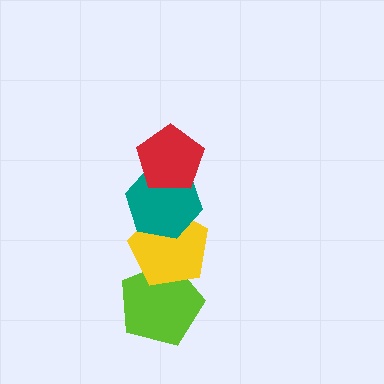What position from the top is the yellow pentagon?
The yellow pentagon is 3rd from the top.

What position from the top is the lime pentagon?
The lime pentagon is 4th from the top.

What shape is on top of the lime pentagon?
The yellow pentagon is on top of the lime pentagon.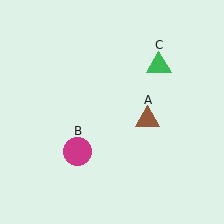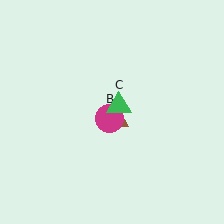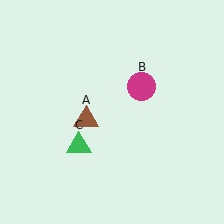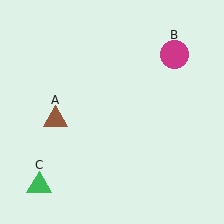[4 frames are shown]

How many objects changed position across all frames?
3 objects changed position: brown triangle (object A), magenta circle (object B), green triangle (object C).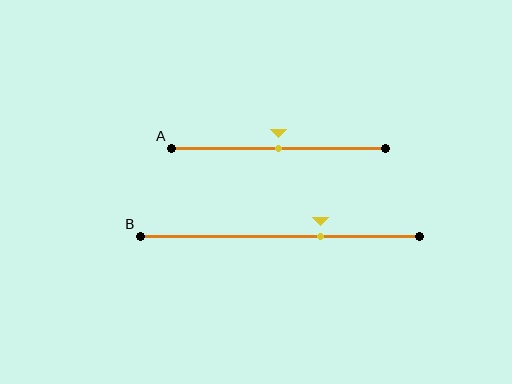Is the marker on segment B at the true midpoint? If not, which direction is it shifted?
No, the marker on segment B is shifted to the right by about 15% of the segment length.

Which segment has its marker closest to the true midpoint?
Segment A has its marker closest to the true midpoint.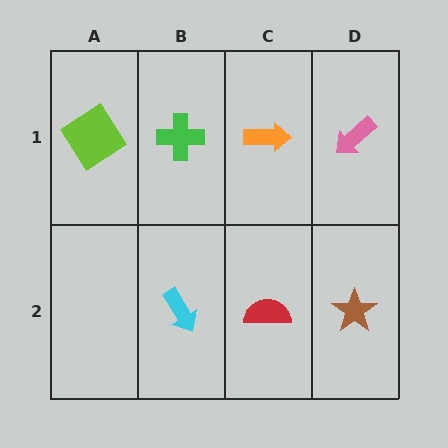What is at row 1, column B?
A green cross.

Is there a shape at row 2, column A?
No, that cell is empty.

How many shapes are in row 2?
3 shapes.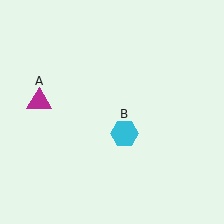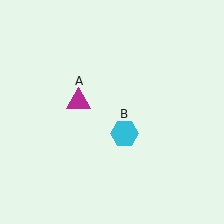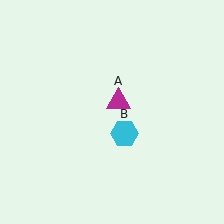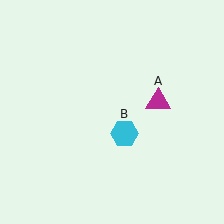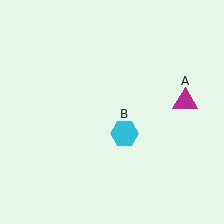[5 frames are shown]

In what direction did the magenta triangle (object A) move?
The magenta triangle (object A) moved right.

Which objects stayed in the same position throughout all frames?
Cyan hexagon (object B) remained stationary.